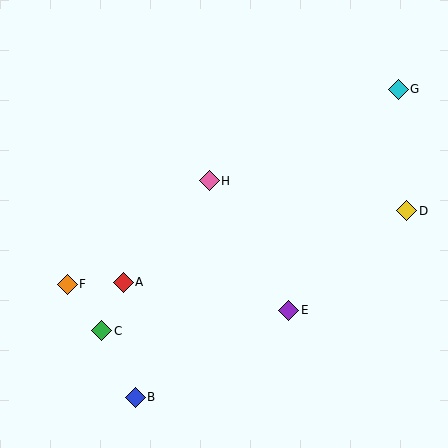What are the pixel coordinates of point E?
Point E is at (289, 310).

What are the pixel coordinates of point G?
Point G is at (398, 89).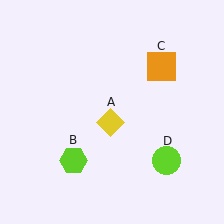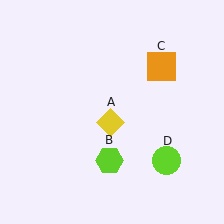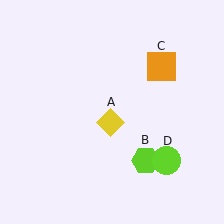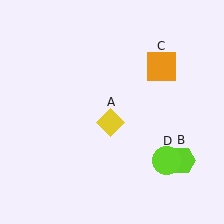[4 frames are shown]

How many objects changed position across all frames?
1 object changed position: lime hexagon (object B).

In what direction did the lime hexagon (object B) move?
The lime hexagon (object B) moved right.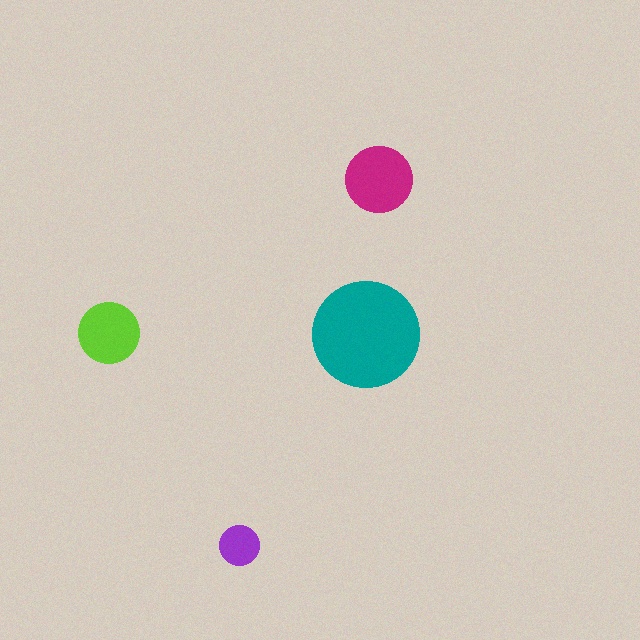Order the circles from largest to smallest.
the teal one, the magenta one, the lime one, the purple one.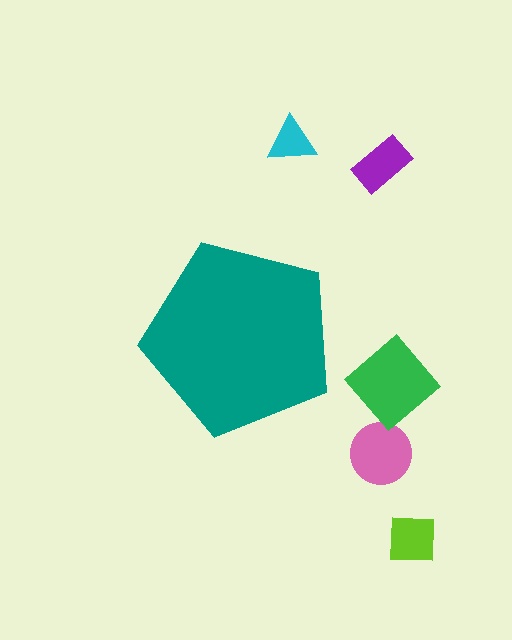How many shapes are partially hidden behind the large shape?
0 shapes are partially hidden.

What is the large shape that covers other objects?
A teal pentagon.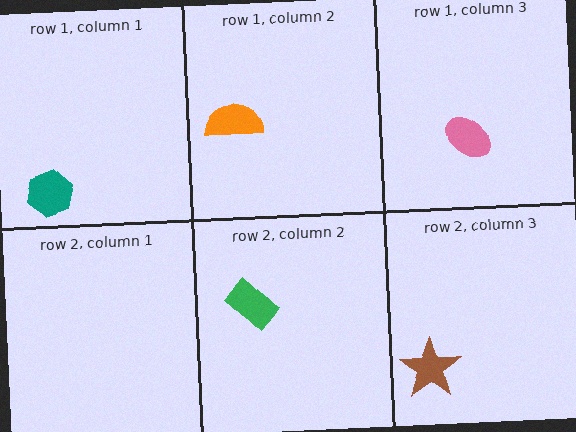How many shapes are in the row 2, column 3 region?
1.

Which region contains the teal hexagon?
The row 1, column 1 region.